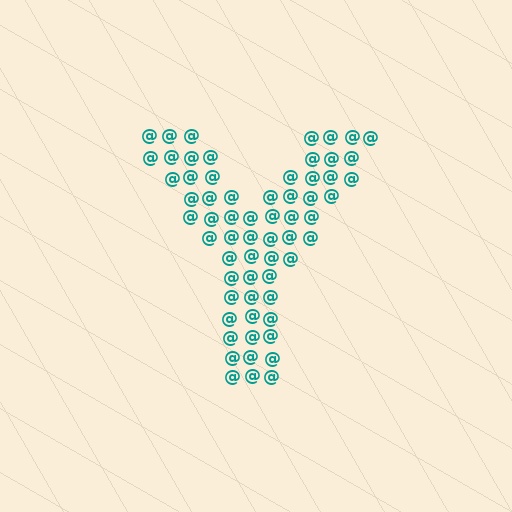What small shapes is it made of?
It is made of small at signs.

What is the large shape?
The large shape is the letter Y.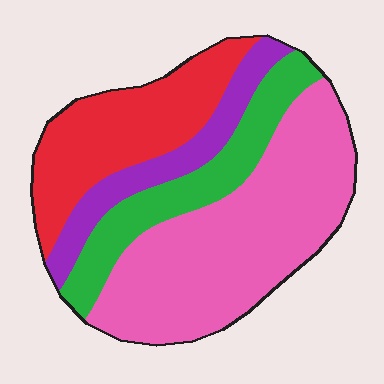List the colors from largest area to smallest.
From largest to smallest: pink, red, green, purple.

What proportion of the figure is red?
Red takes up about one quarter (1/4) of the figure.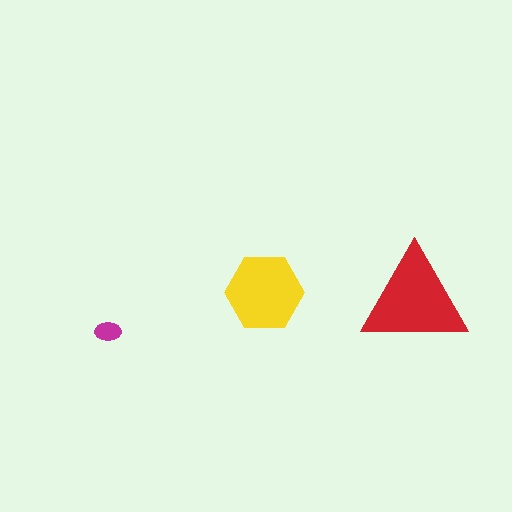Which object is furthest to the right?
The red triangle is rightmost.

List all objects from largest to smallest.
The red triangle, the yellow hexagon, the magenta ellipse.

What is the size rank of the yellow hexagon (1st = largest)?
2nd.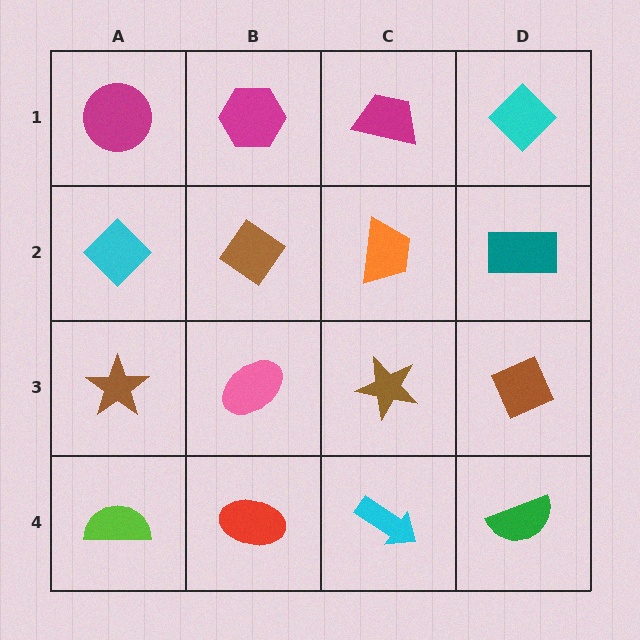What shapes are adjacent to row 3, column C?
An orange trapezoid (row 2, column C), a cyan arrow (row 4, column C), a pink ellipse (row 3, column B), a brown diamond (row 3, column D).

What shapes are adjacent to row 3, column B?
A brown diamond (row 2, column B), a red ellipse (row 4, column B), a brown star (row 3, column A), a brown star (row 3, column C).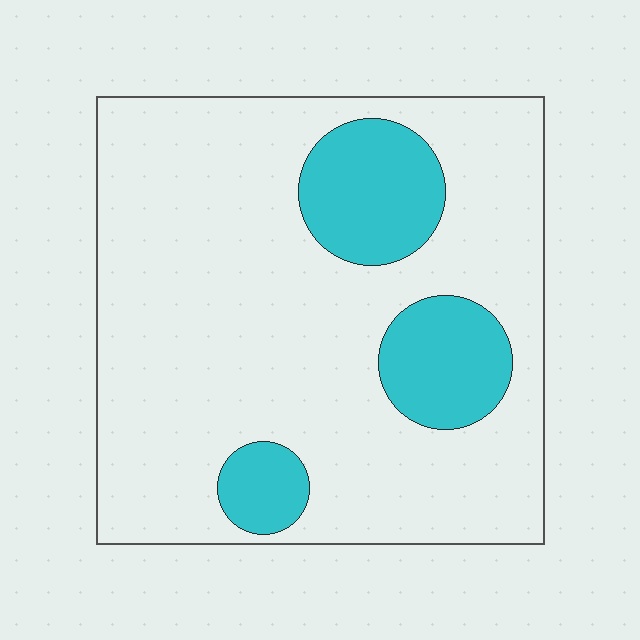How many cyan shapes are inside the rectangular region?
3.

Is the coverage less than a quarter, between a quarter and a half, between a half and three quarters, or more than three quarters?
Less than a quarter.